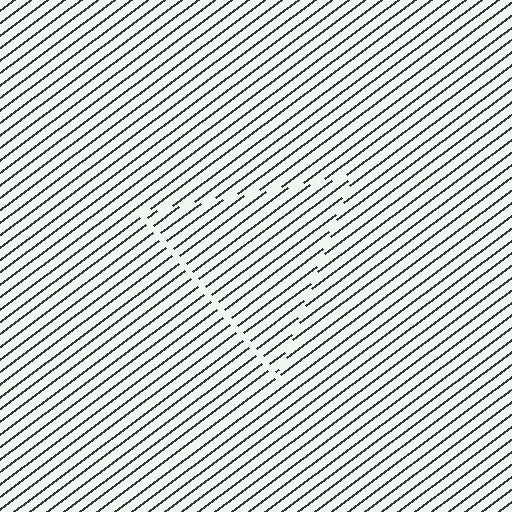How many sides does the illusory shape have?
3 sides — the line-ends trace a triangle.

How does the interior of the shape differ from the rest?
The interior of the shape contains the same grating, shifted by half a period — the contour is defined by the phase discontinuity where line-ends from the inner and outer gratings abut.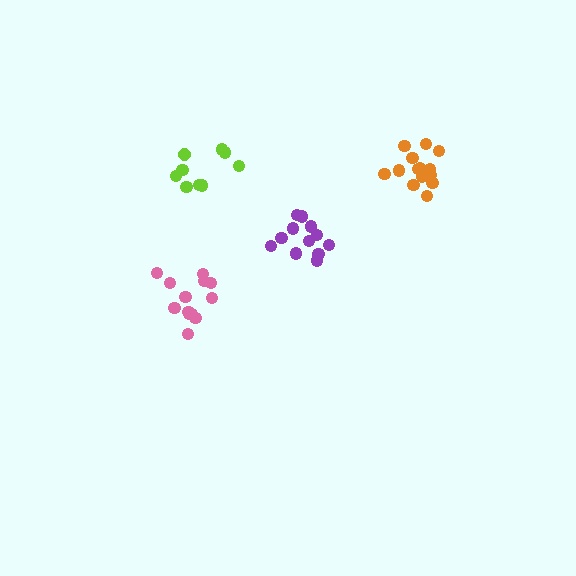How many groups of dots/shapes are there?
There are 4 groups.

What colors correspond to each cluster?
The clusters are colored: orange, purple, pink, lime.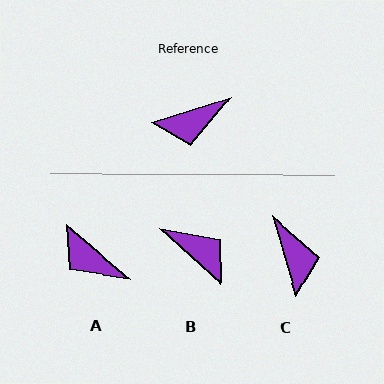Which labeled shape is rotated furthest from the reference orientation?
B, about 120 degrees away.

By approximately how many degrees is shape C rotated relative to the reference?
Approximately 89 degrees counter-clockwise.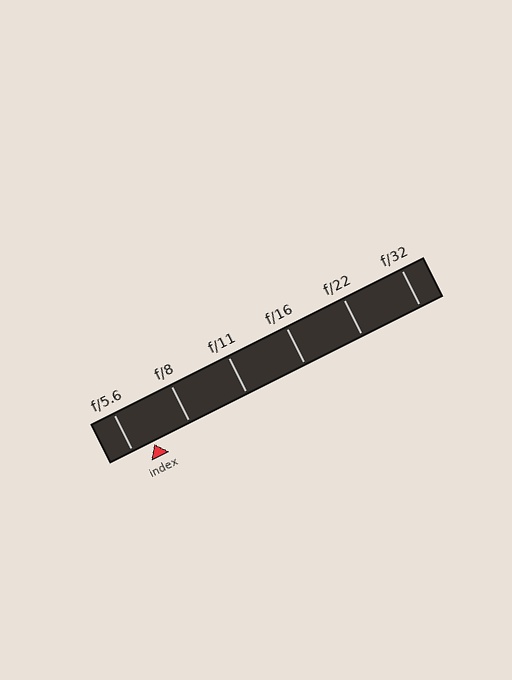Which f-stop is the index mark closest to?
The index mark is closest to f/5.6.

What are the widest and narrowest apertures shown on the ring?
The widest aperture shown is f/5.6 and the narrowest is f/32.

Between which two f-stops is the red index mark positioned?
The index mark is between f/5.6 and f/8.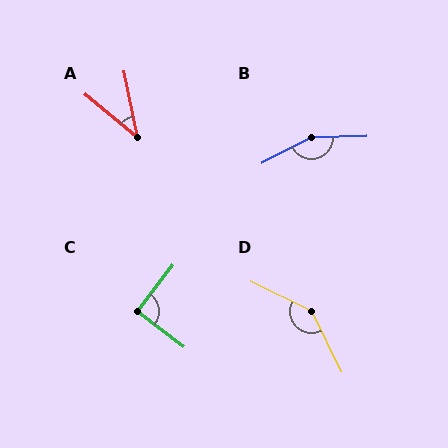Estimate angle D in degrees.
Approximately 142 degrees.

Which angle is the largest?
B, at approximately 155 degrees.